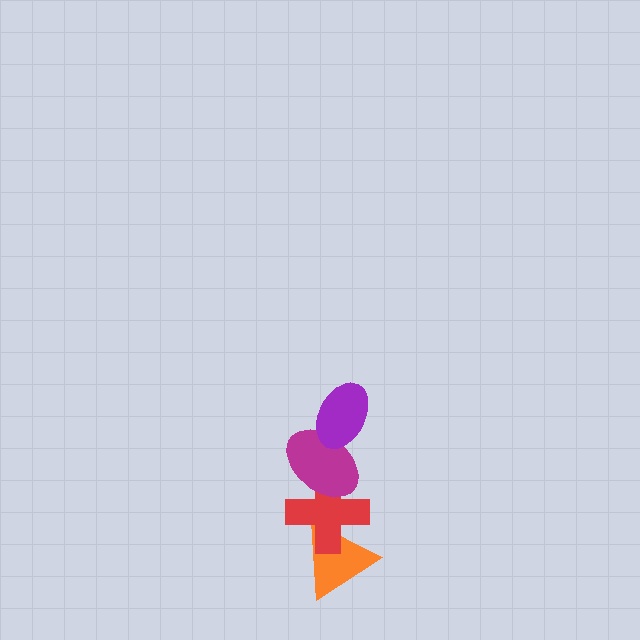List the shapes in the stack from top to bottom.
From top to bottom: the purple ellipse, the magenta ellipse, the red cross, the orange triangle.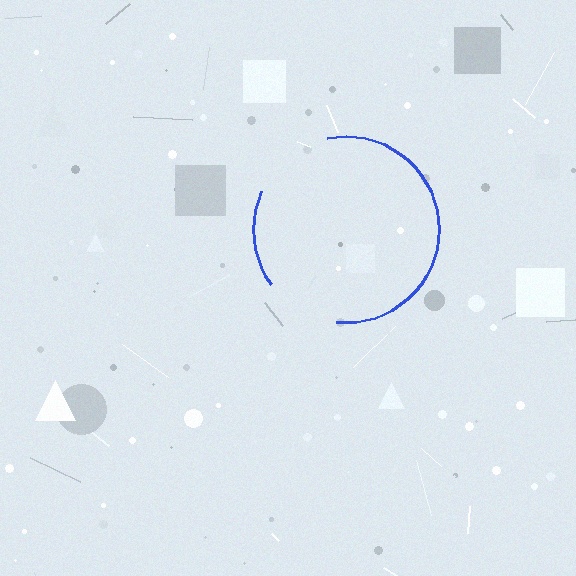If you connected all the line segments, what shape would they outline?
They would outline a circle.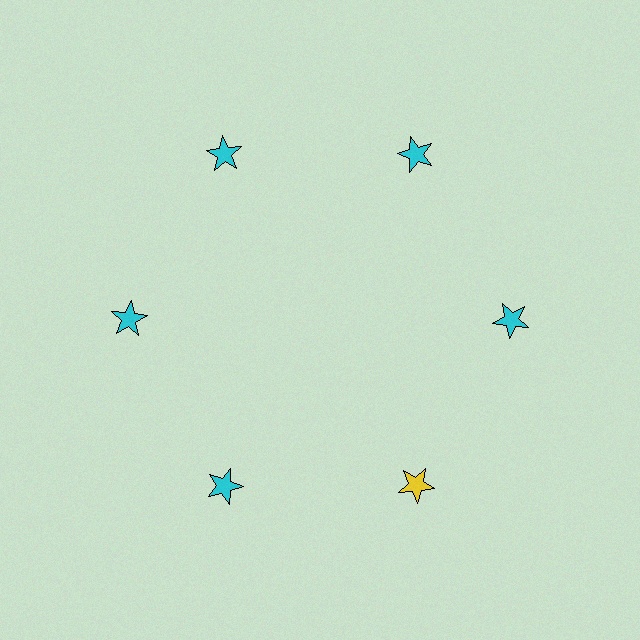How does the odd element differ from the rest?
It has a different color: yellow instead of cyan.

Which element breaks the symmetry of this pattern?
The yellow star at roughly the 5 o'clock position breaks the symmetry. All other shapes are cyan stars.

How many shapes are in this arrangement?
There are 6 shapes arranged in a ring pattern.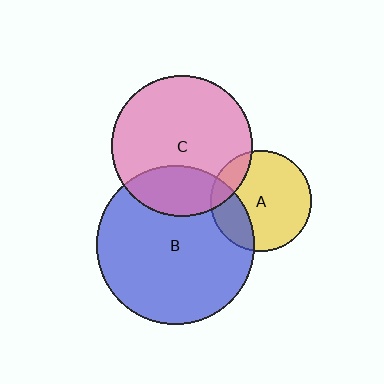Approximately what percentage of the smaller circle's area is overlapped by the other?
Approximately 25%.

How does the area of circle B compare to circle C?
Approximately 1.3 times.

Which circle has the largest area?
Circle B (blue).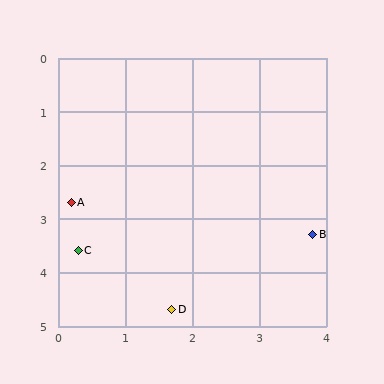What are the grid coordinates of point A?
Point A is at approximately (0.2, 2.7).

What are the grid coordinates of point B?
Point B is at approximately (3.8, 3.3).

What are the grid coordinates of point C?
Point C is at approximately (0.3, 3.6).